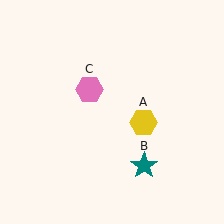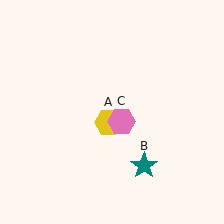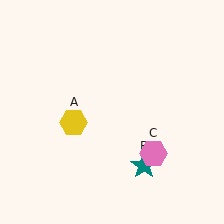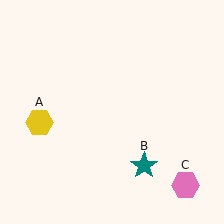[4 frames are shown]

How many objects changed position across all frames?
2 objects changed position: yellow hexagon (object A), pink hexagon (object C).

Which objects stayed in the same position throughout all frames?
Teal star (object B) remained stationary.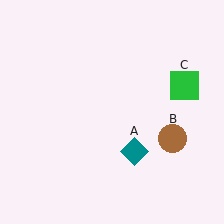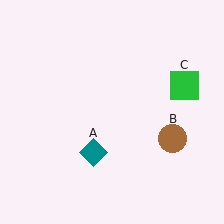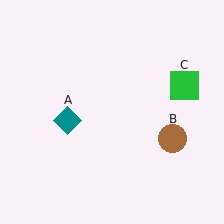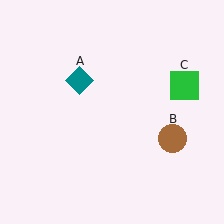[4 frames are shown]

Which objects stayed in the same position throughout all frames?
Brown circle (object B) and green square (object C) remained stationary.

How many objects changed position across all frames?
1 object changed position: teal diamond (object A).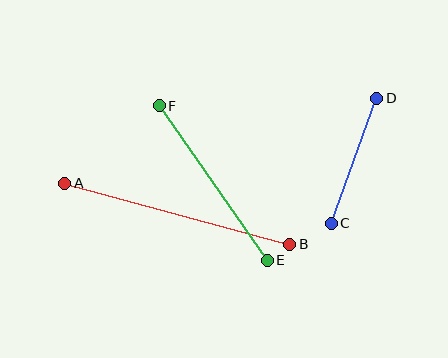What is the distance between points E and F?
The distance is approximately 188 pixels.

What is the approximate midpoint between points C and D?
The midpoint is at approximately (354, 161) pixels.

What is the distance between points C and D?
The distance is approximately 133 pixels.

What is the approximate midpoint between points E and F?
The midpoint is at approximately (213, 183) pixels.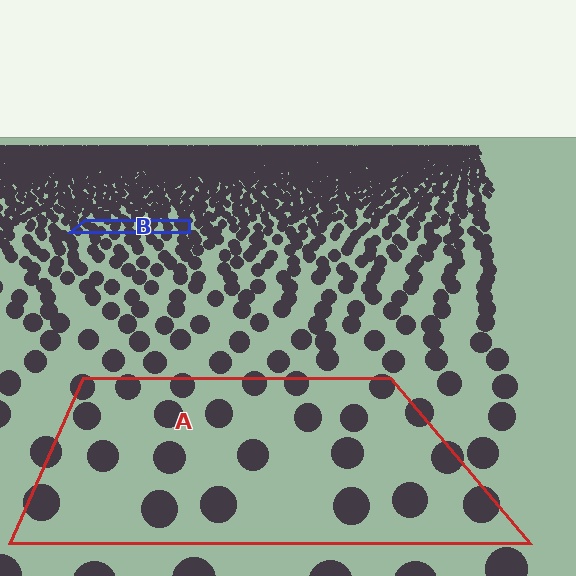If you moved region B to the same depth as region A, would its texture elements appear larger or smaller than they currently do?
They would appear larger. At a closer depth, the same texture elements are projected at a bigger on-screen size.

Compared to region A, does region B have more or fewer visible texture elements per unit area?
Region B has more texture elements per unit area — they are packed more densely because it is farther away.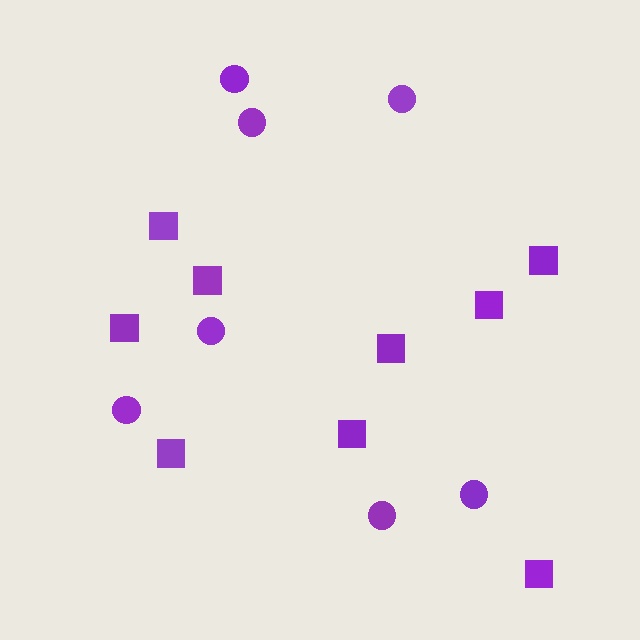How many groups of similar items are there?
There are 2 groups: one group of circles (7) and one group of squares (9).